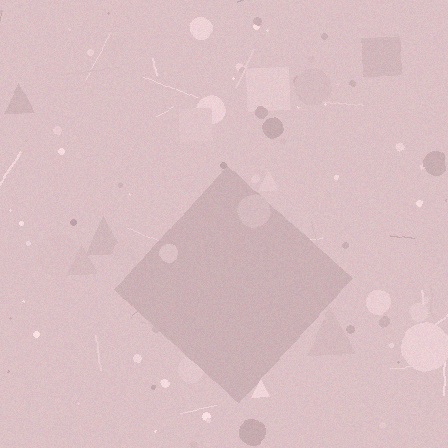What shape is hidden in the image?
A diamond is hidden in the image.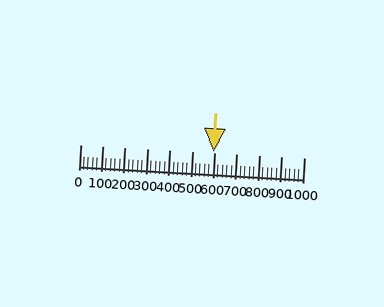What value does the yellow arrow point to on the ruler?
The yellow arrow points to approximately 597.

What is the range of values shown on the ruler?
The ruler shows values from 0 to 1000.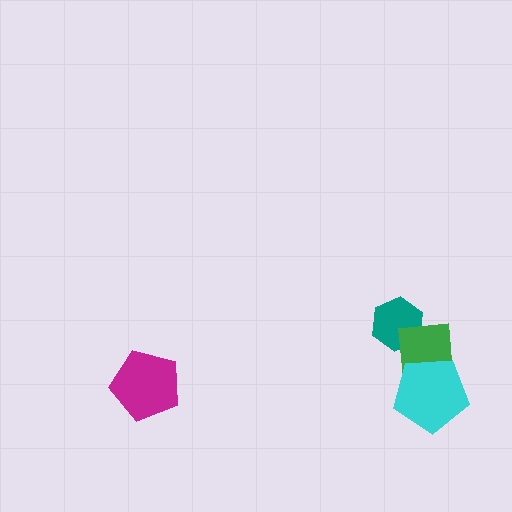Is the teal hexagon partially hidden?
Yes, it is partially covered by another shape.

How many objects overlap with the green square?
2 objects overlap with the green square.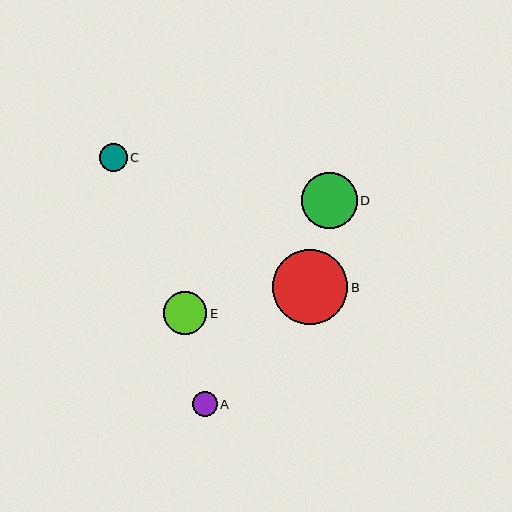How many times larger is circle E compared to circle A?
Circle E is approximately 1.7 times the size of circle A.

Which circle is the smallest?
Circle A is the smallest with a size of approximately 25 pixels.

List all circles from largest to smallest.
From largest to smallest: B, D, E, C, A.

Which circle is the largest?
Circle B is the largest with a size of approximately 75 pixels.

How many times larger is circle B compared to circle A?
Circle B is approximately 3.0 times the size of circle A.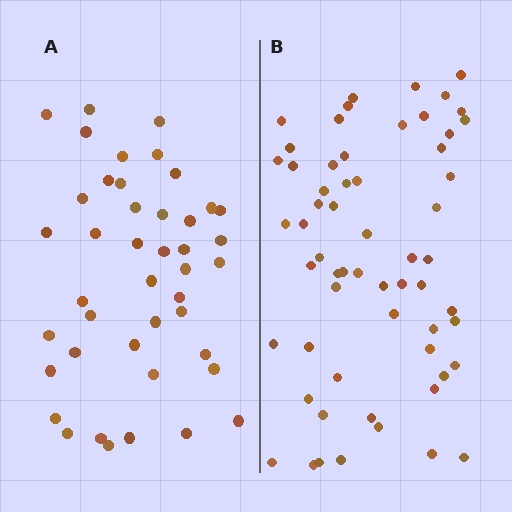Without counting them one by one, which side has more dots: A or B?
Region B (the right region) has more dots.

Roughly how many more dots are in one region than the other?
Region B has approximately 15 more dots than region A.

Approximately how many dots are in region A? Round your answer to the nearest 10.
About 40 dots. (The exact count is 43, which rounds to 40.)